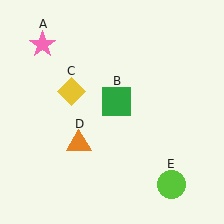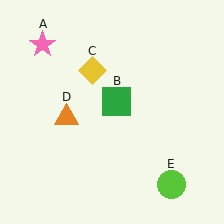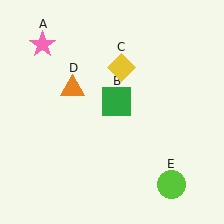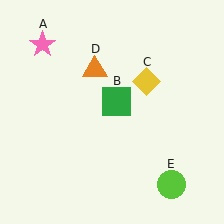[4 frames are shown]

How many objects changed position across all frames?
2 objects changed position: yellow diamond (object C), orange triangle (object D).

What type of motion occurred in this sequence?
The yellow diamond (object C), orange triangle (object D) rotated clockwise around the center of the scene.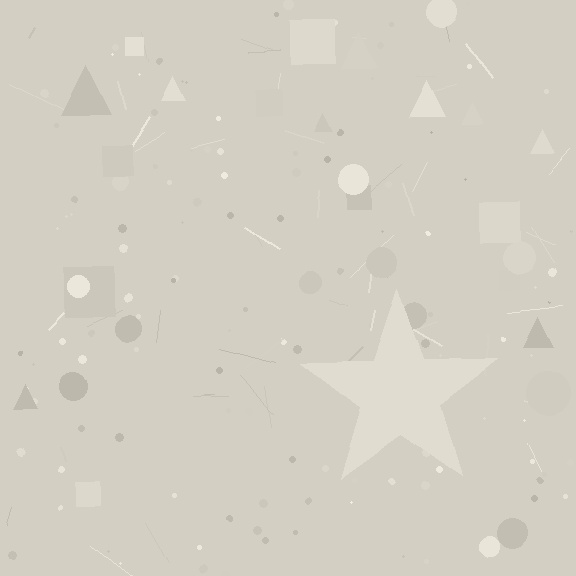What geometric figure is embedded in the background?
A star is embedded in the background.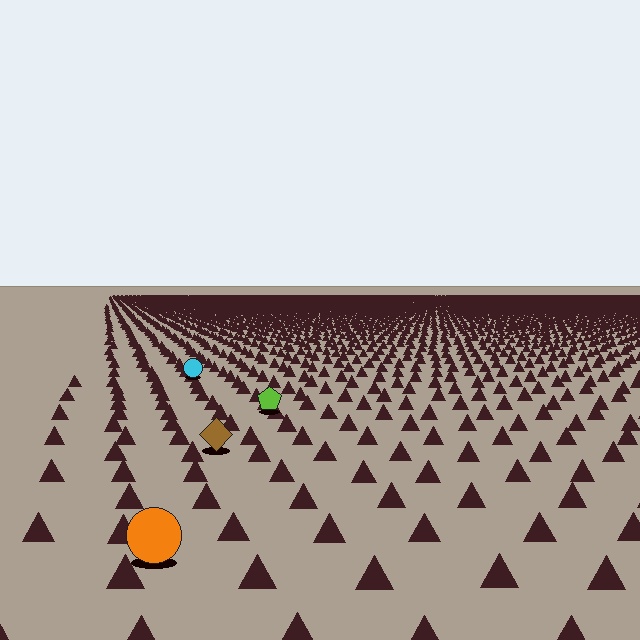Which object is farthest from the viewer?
The cyan circle is farthest from the viewer. It appears smaller and the ground texture around it is denser.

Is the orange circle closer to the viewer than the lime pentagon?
Yes. The orange circle is closer — you can tell from the texture gradient: the ground texture is coarser near it.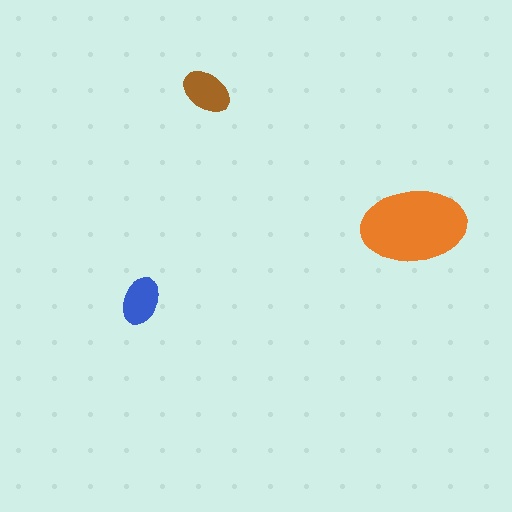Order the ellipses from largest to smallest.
the orange one, the brown one, the blue one.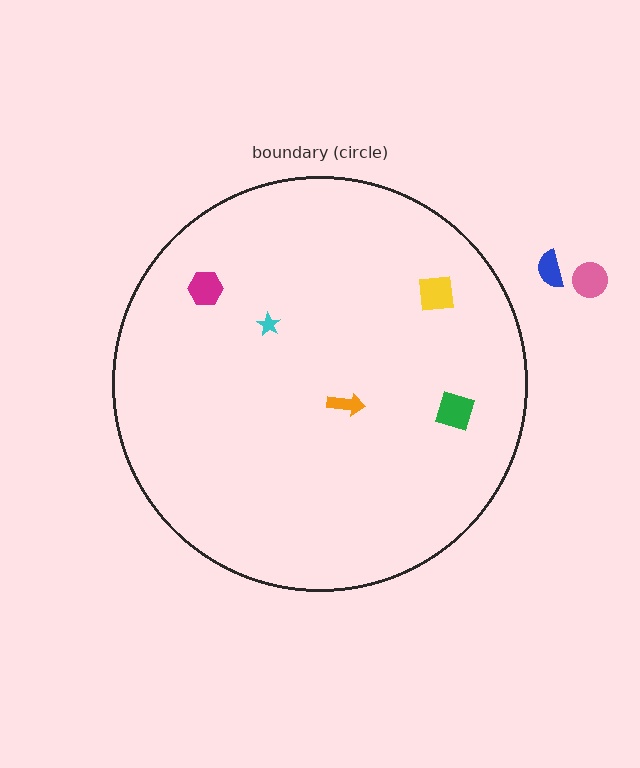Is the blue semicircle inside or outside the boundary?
Outside.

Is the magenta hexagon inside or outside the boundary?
Inside.